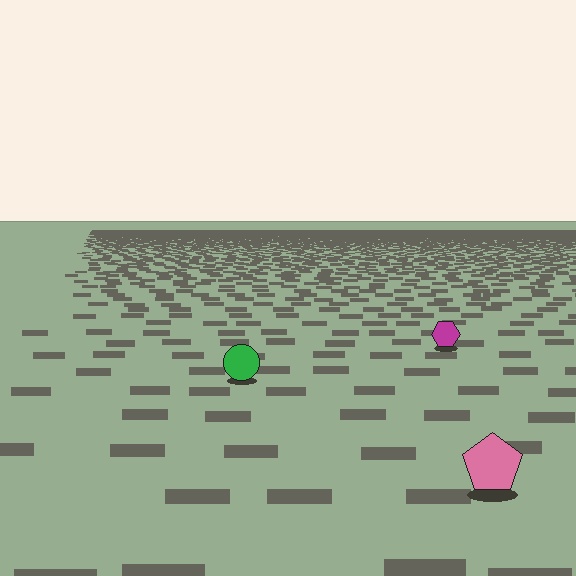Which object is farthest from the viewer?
The magenta hexagon is farthest from the viewer. It appears smaller and the ground texture around it is denser.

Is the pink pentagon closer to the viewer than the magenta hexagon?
Yes. The pink pentagon is closer — you can tell from the texture gradient: the ground texture is coarser near it.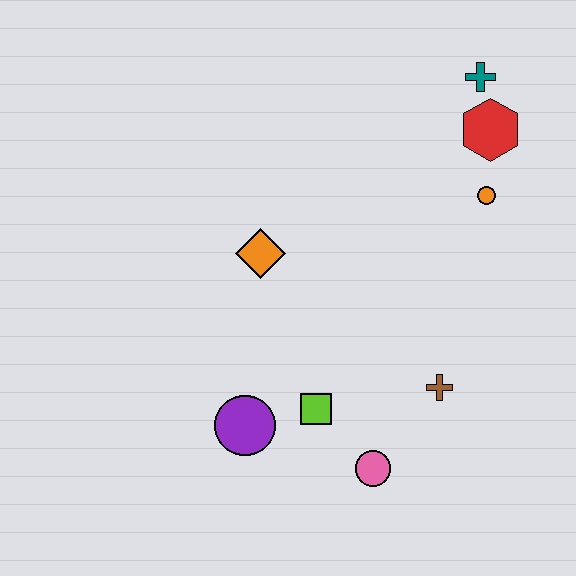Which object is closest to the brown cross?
The pink circle is closest to the brown cross.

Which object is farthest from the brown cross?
The teal cross is farthest from the brown cross.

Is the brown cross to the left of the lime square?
No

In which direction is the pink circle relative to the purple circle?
The pink circle is to the right of the purple circle.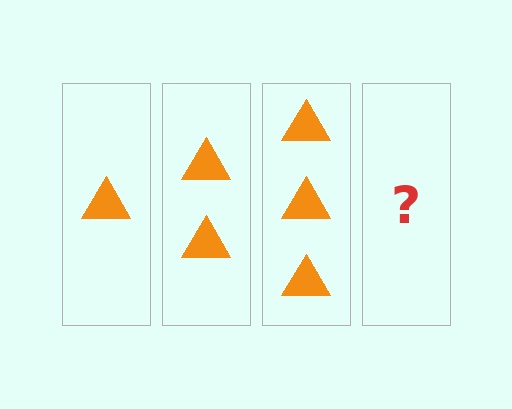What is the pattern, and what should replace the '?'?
The pattern is that each step adds one more triangle. The '?' should be 4 triangles.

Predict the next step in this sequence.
The next step is 4 triangles.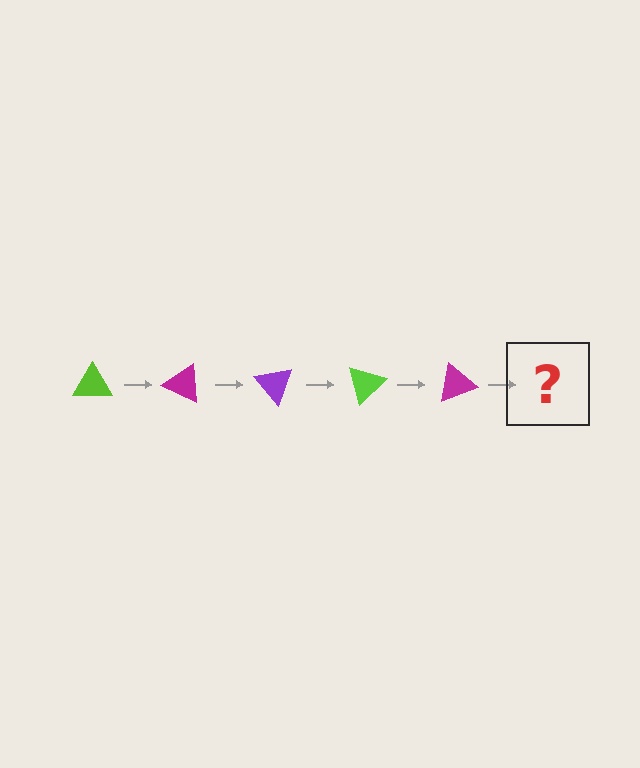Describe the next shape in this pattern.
It should be a purple triangle, rotated 125 degrees from the start.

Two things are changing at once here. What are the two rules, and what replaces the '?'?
The two rules are that it rotates 25 degrees each step and the color cycles through lime, magenta, and purple. The '?' should be a purple triangle, rotated 125 degrees from the start.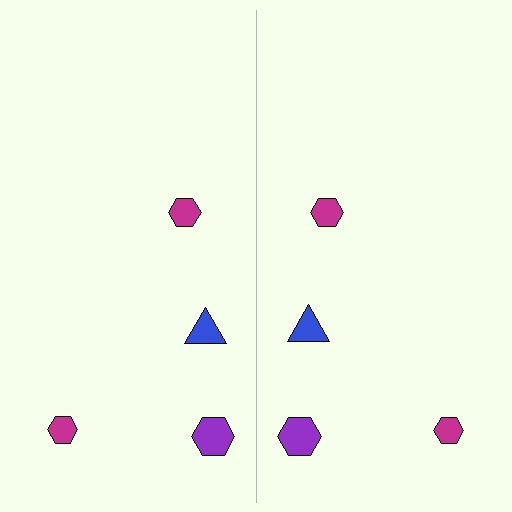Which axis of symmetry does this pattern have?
The pattern has a vertical axis of symmetry running through the center of the image.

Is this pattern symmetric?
Yes, this pattern has bilateral (reflection) symmetry.